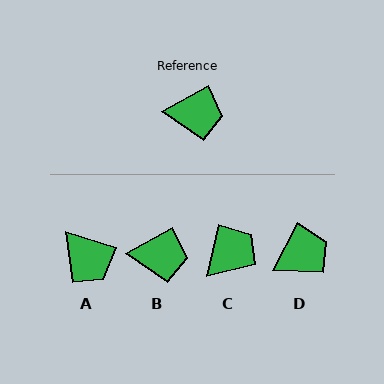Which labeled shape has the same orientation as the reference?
B.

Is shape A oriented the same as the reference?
No, it is off by about 46 degrees.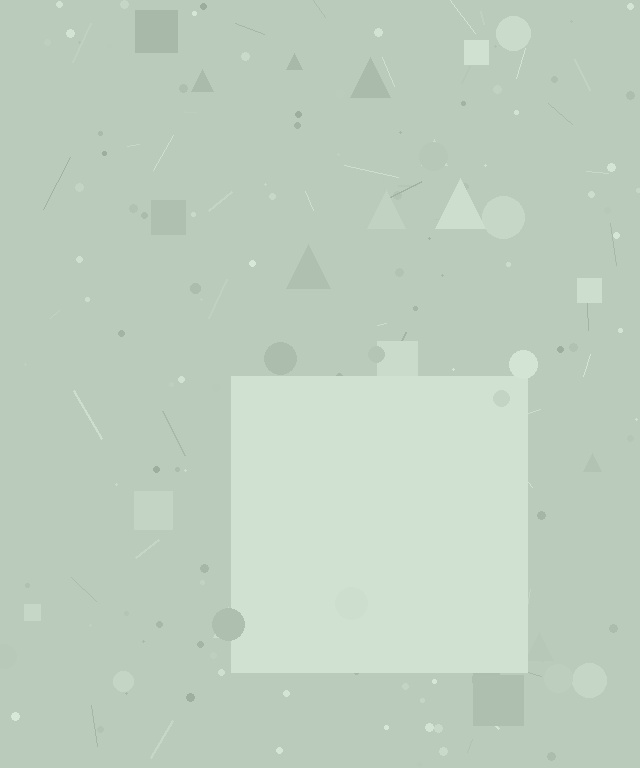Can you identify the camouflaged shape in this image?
The camouflaged shape is a square.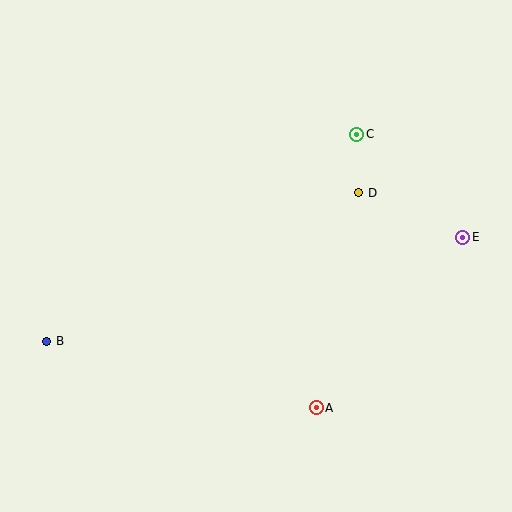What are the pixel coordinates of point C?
Point C is at (357, 134).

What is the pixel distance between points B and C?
The distance between B and C is 373 pixels.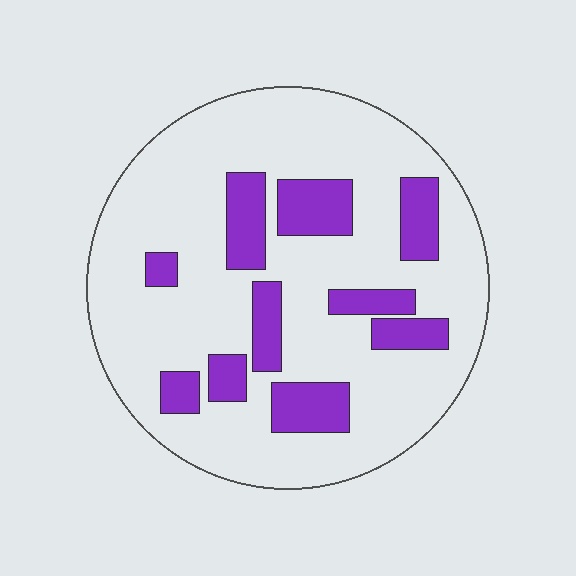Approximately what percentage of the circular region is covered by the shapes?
Approximately 20%.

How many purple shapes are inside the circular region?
10.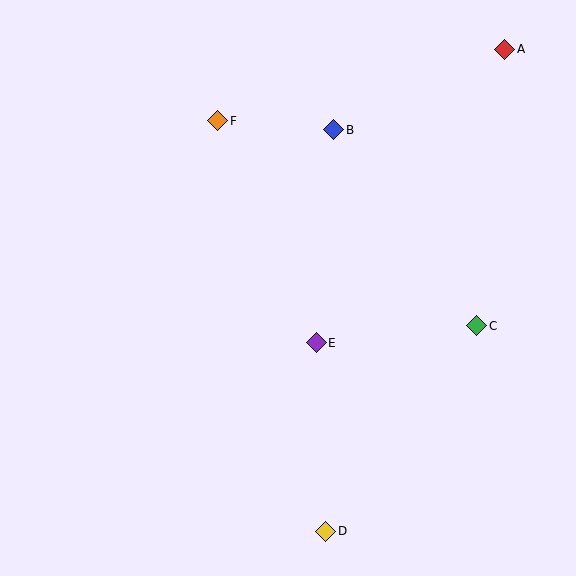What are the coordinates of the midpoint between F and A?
The midpoint between F and A is at (361, 85).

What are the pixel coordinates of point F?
Point F is at (218, 121).